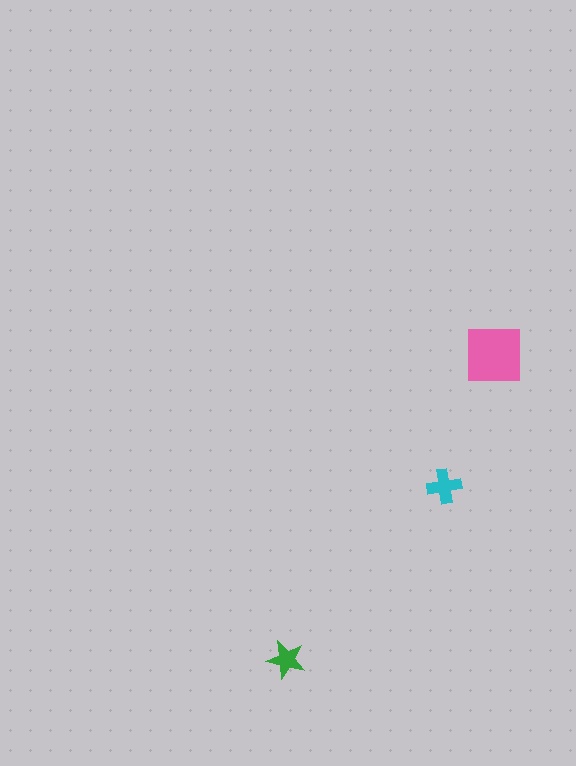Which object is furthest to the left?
The green star is leftmost.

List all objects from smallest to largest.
The green star, the cyan cross, the pink square.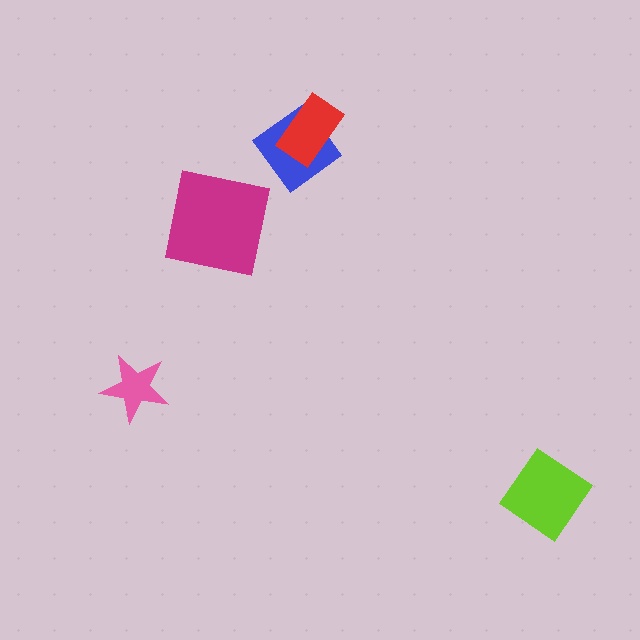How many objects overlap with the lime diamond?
0 objects overlap with the lime diamond.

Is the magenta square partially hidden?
No, no other shape covers it.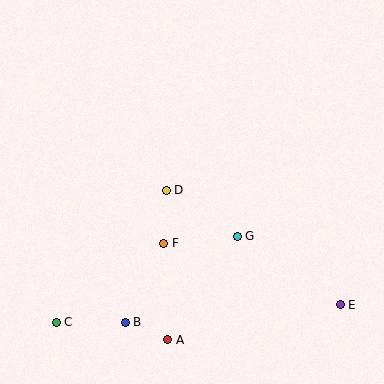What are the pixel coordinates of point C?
Point C is at (56, 322).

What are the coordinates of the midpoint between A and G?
The midpoint between A and G is at (202, 288).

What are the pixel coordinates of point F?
Point F is at (164, 243).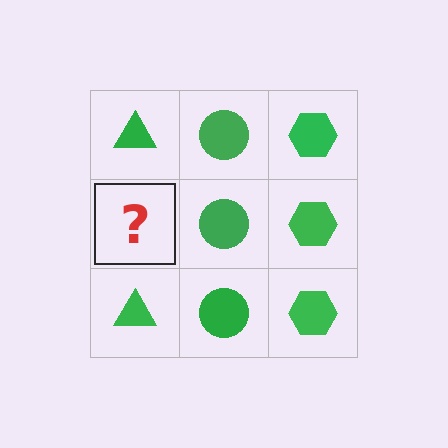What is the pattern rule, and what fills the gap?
The rule is that each column has a consistent shape. The gap should be filled with a green triangle.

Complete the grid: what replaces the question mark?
The question mark should be replaced with a green triangle.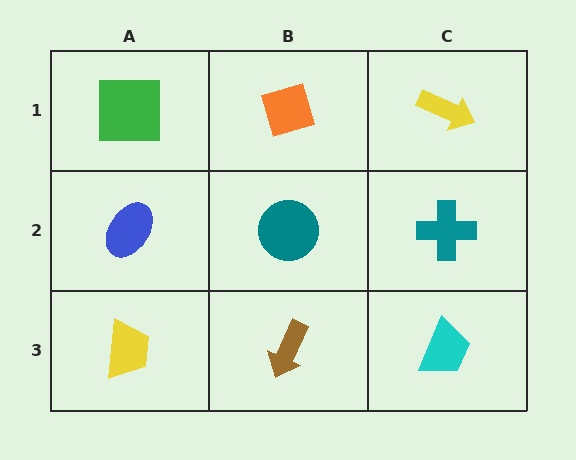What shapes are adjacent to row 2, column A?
A green square (row 1, column A), a yellow trapezoid (row 3, column A), a teal circle (row 2, column B).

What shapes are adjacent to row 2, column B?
An orange diamond (row 1, column B), a brown arrow (row 3, column B), a blue ellipse (row 2, column A), a teal cross (row 2, column C).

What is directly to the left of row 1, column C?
An orange diamond.